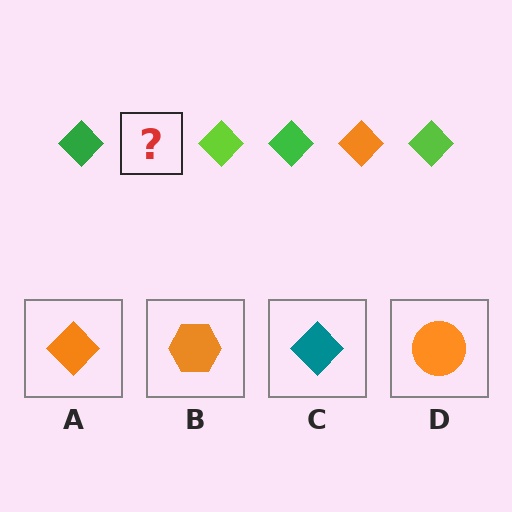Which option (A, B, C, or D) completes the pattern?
A.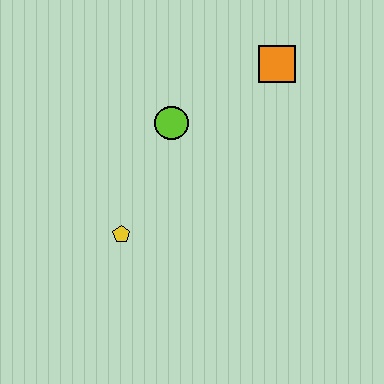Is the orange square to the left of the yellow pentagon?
No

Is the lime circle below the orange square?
Yes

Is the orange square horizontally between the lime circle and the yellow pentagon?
No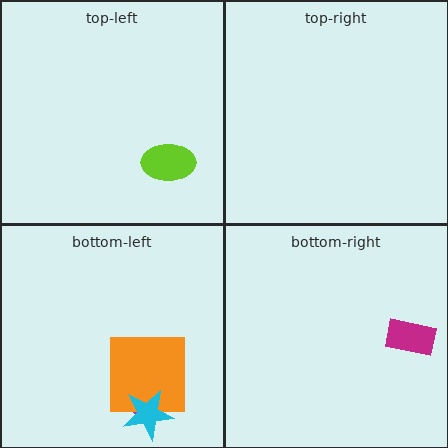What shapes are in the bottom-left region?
The purple diamond, the orange square, the cyan star.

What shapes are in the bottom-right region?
The magenta rectangle.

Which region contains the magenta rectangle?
The bottom-right region.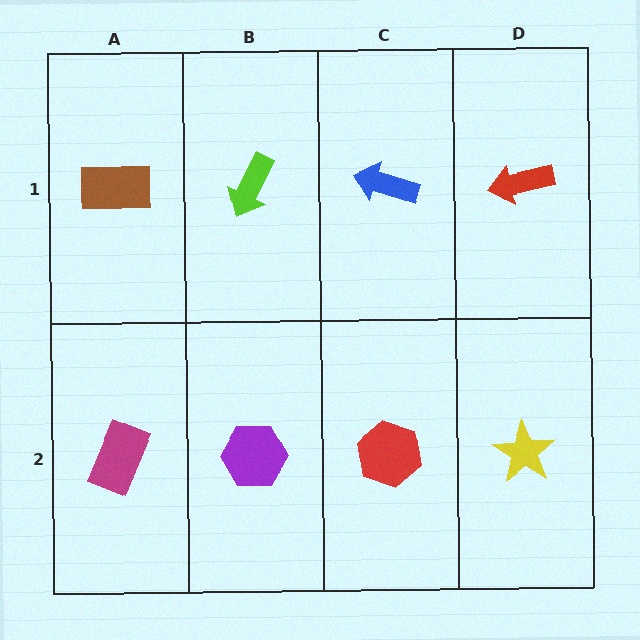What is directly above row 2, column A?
A brown rectangle.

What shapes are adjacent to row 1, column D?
A yellow star (row 2, column D), a blue arrow (row 1, column C).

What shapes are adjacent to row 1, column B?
A purple hexagon (row 2, column B), a brown rectangle (row 1, column A), a blue arrow (row 1, column C).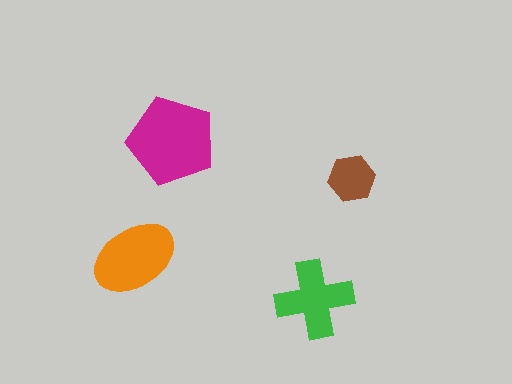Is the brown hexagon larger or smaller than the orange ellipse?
Smaller.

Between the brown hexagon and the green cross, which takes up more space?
The green cross.